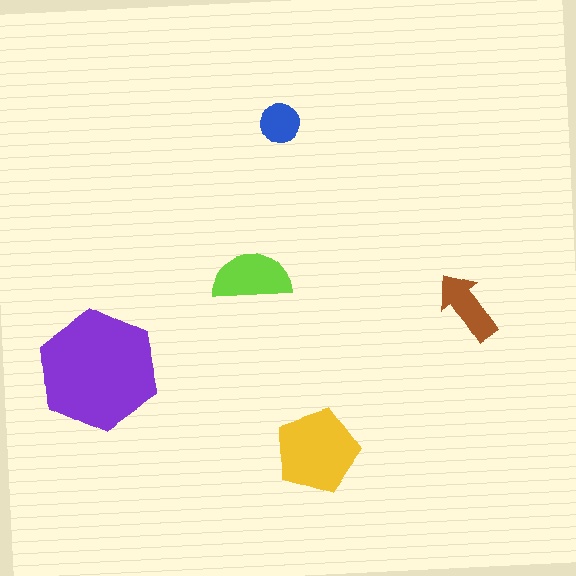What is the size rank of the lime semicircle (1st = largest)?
3rd.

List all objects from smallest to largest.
The blue circle, the brown arrow, the lime semicircle, the yellow pentagon, the purple hexagon.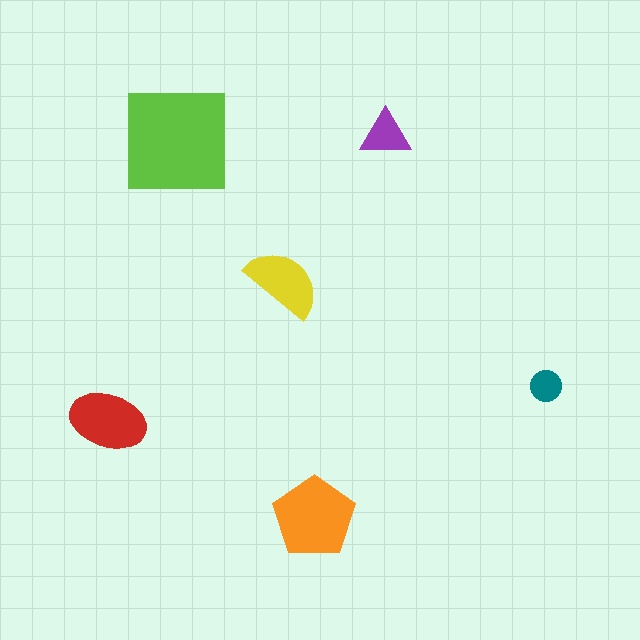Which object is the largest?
The lime square.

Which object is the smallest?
The teal circle.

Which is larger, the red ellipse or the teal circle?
The red ellipse.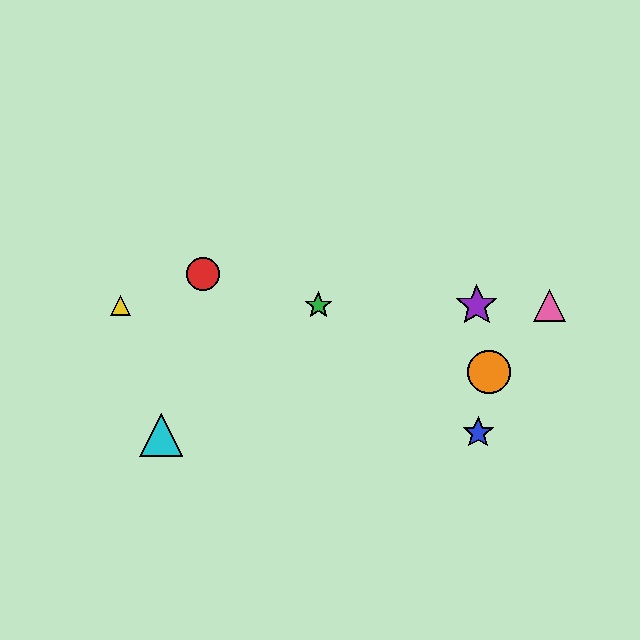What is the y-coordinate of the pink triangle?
The pink triangle is at y≈305.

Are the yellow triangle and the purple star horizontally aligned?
Yes, both are at y≈305.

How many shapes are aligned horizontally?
4 shapes (the green star, the yellow triangle, the purple star, the pink triangle) are aligned horizontally.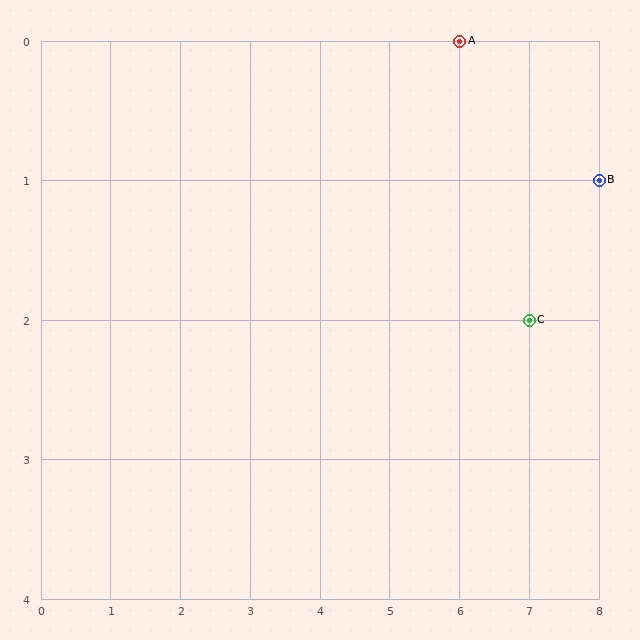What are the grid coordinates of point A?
Point A is at grid coordinates (6, 0).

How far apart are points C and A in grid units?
Points C and A are 1 column and 2 rows apart (about 2.2 grid units diagonally).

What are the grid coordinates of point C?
Point C is at grid coordinates (7, 2).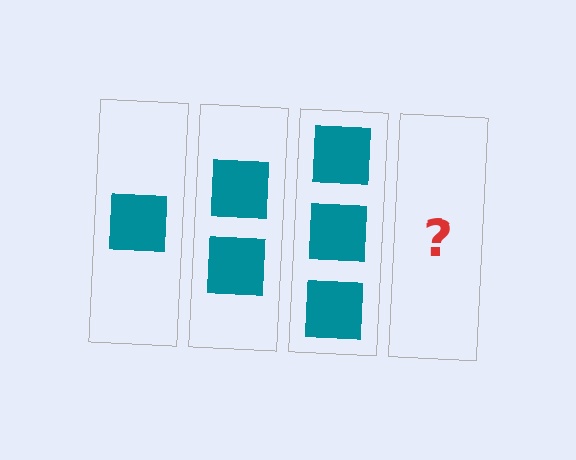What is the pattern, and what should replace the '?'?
The pattern is that each step adds one more square. The '?' should be 4 squares.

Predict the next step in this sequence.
The next step is 4 squares.